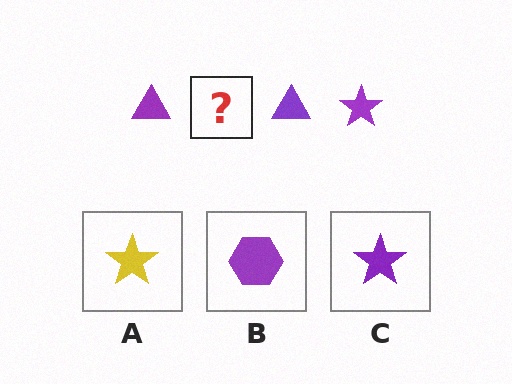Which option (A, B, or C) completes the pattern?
C.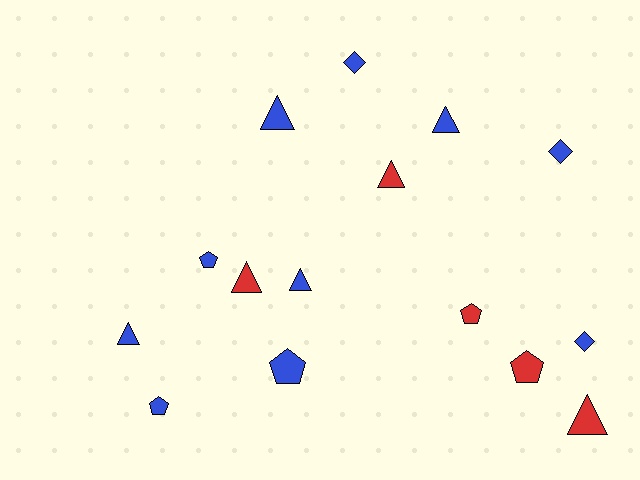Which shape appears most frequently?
Triangle, with 7 objects.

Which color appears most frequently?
Blue, with 10 objects.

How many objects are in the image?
There are 15 objects.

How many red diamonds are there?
There are no red diamonds.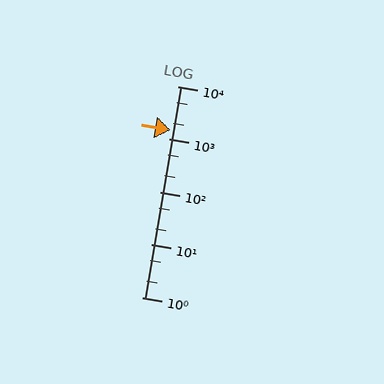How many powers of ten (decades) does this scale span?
The scale spans 4 decades, from 1 to 10000.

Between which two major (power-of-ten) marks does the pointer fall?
The pointer is between 1000 and 10000.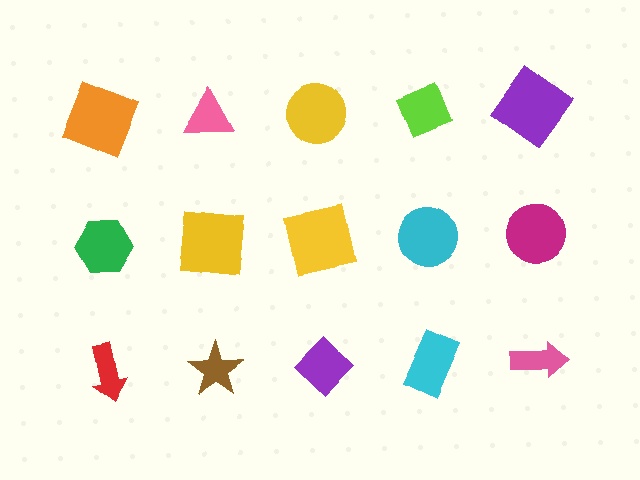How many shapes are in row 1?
5 shapes.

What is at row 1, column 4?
A lime diamond.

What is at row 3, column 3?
A purple diamond.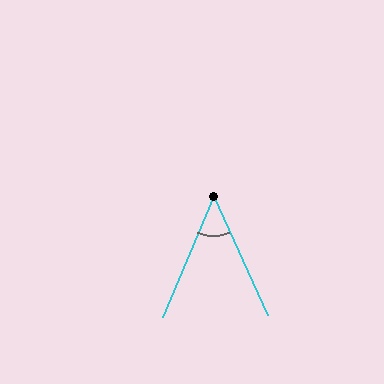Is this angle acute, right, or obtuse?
It is acute.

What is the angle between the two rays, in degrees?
Approximately 47 degrees.